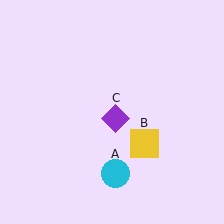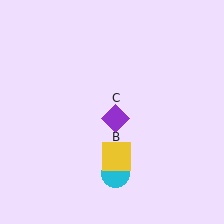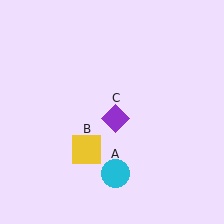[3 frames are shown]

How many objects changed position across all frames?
1 object changed position: yellow square (object B).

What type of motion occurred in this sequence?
The yellow square (object B) rotated clockwise around the center of the scene.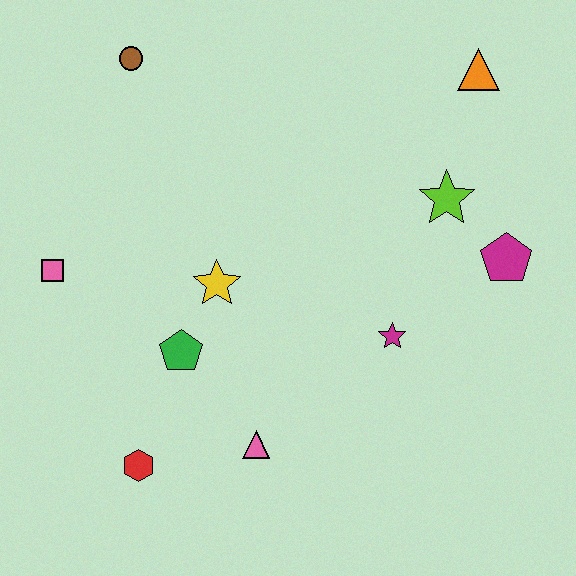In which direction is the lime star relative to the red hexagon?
The lime star is to the right of the red hexagon.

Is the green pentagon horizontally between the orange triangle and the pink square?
Yes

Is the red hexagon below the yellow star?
Yes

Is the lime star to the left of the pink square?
No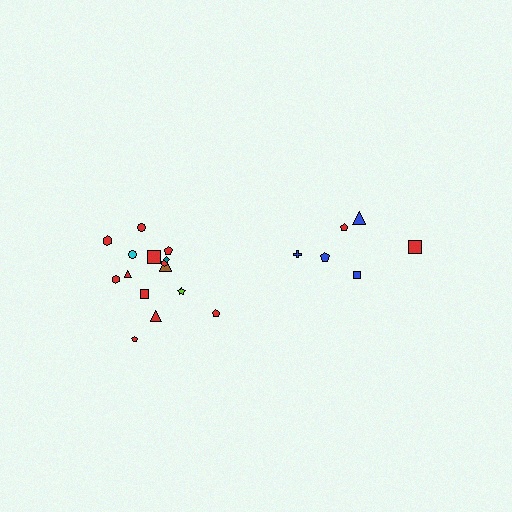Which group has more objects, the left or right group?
The left group.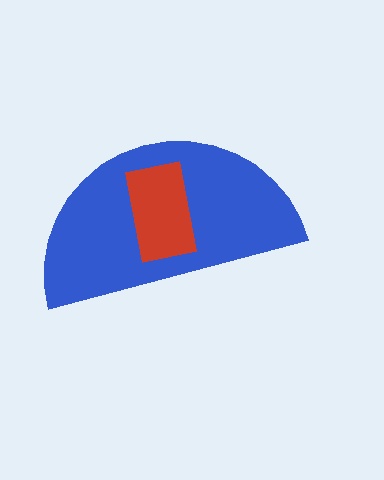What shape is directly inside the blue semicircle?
The red rectangle.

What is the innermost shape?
The red rectangle.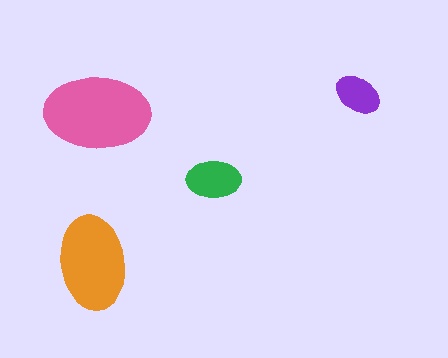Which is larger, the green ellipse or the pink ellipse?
The pink one.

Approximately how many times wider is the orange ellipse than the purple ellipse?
About 2 times wider.